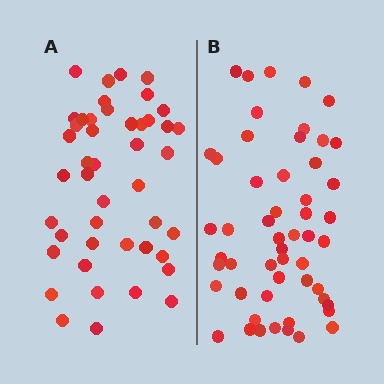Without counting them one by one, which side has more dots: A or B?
Region B (the right region) has more dots.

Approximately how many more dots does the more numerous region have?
Region B has roughly 8 or so more dots than region A.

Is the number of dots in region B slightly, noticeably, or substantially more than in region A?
Region B has only slightly more — the two regions are fairly close. The ratio is roughly 1.2 to 1.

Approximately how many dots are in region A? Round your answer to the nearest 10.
About 40 dots. (The exact count is 45, which rounds to 40.)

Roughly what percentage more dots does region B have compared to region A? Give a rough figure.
About 20% more.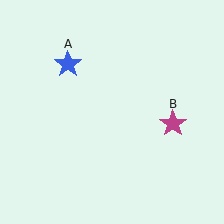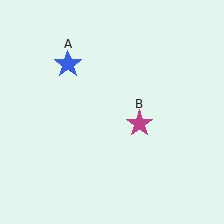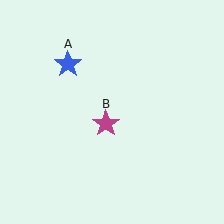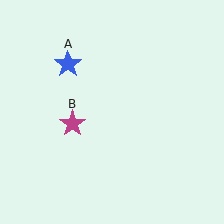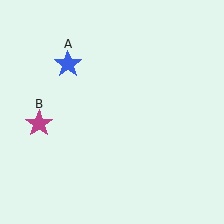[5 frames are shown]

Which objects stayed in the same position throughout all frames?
Blue star (object A) remained stationary.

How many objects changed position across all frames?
1 object changed position: magenta star (object B).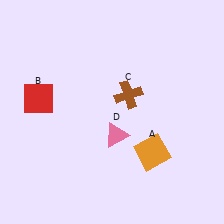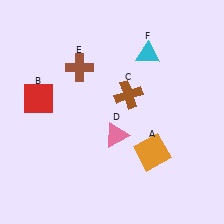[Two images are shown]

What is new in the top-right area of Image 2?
A cyan triangle (F) was added in the top-right area of Image 2.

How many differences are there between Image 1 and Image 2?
There are 2 differences between the two images.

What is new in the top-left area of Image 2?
A brown cross (E) was added in the top-left area of Image 2.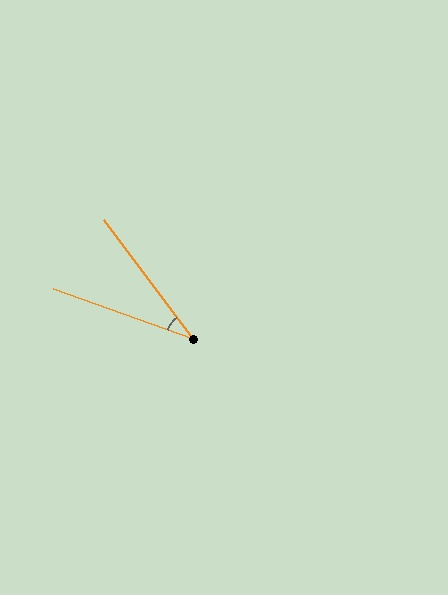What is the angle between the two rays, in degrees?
Approximately 33 degrees.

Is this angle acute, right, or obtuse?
It is acute.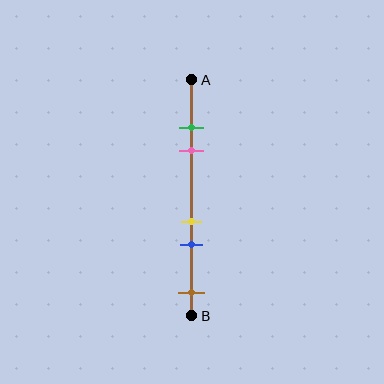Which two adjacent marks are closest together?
The green and pink marks are the closest adjacent pair.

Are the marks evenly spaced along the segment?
No, the marks are not evenly spaced.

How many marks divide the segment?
There are 5 marks dividing the segment.